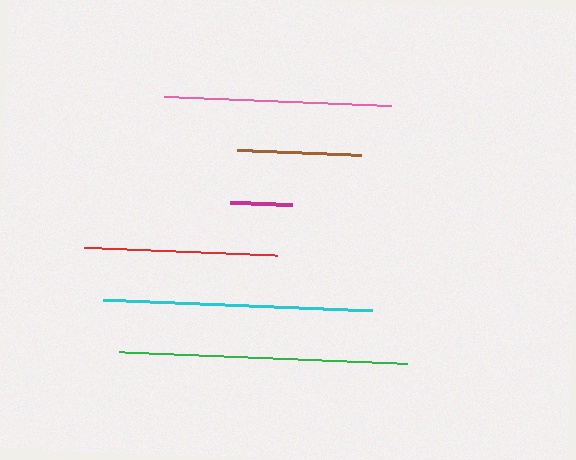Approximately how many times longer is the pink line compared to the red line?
The pink line is approximately 1.2 times the length of the red line.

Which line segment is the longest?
The green line is the longest at approximately 287 pixels.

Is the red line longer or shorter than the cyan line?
The cyan line is longer than the red line.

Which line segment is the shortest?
The magenta line is the shortest at approximately 62 pixels.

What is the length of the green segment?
The green segment is approximately 287 pixels long.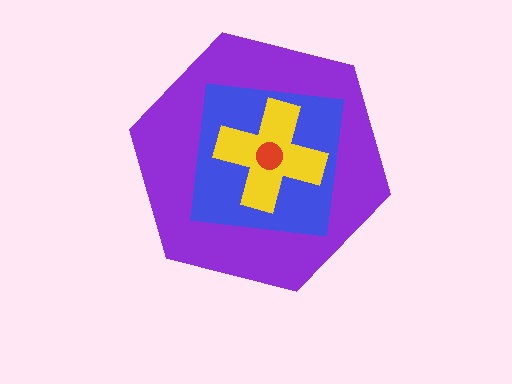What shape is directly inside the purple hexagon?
The blue square.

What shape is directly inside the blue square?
The yellow cross.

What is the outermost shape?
The purple hexagon.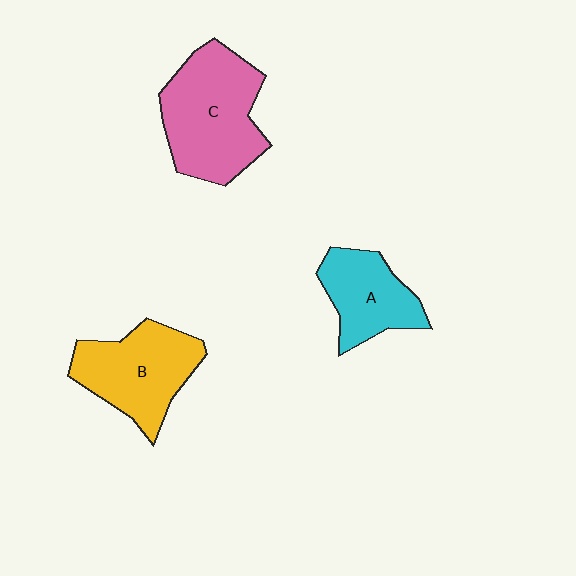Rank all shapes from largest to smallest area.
From largest to smallest: C (pink), B (yellow), A (cyan).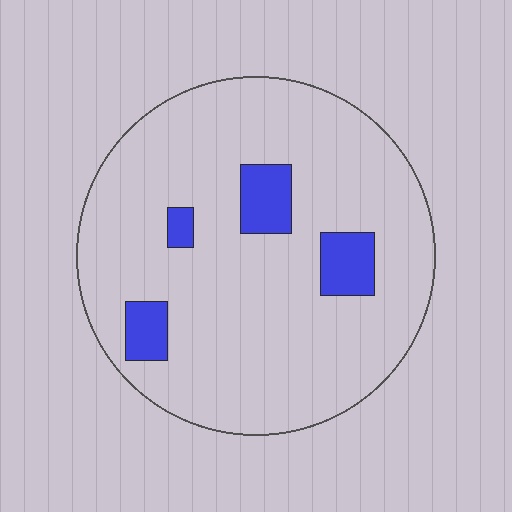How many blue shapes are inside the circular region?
4.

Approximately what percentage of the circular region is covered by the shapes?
Approximately 10%.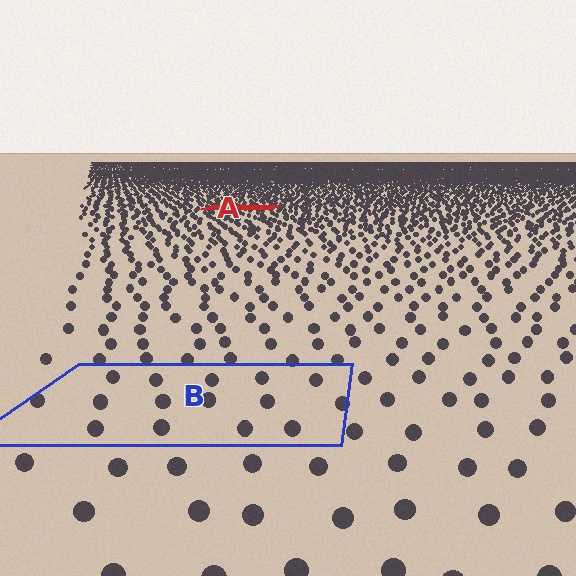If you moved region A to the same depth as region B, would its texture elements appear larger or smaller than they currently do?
They would appear larger. At a closer depth, the same texture elements are projected at a bigger on-screen size.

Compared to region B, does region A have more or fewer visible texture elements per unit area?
Region A has more texture elements per unit area — they are packed more densely because it is farther away.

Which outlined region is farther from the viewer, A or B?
Region A is farther from the viewer — the texture elements inside it appear smaller and more densely packed.